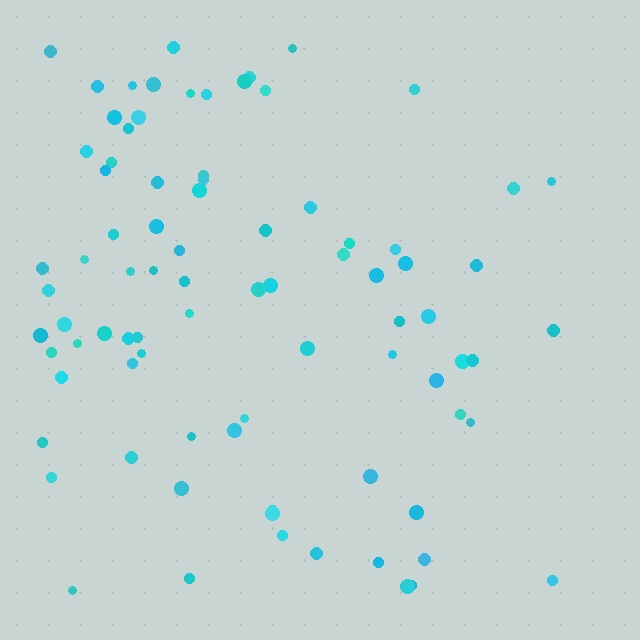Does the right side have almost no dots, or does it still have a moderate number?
Still a moderate number, just noticeably fewer than the left.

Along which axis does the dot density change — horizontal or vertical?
Horizontal.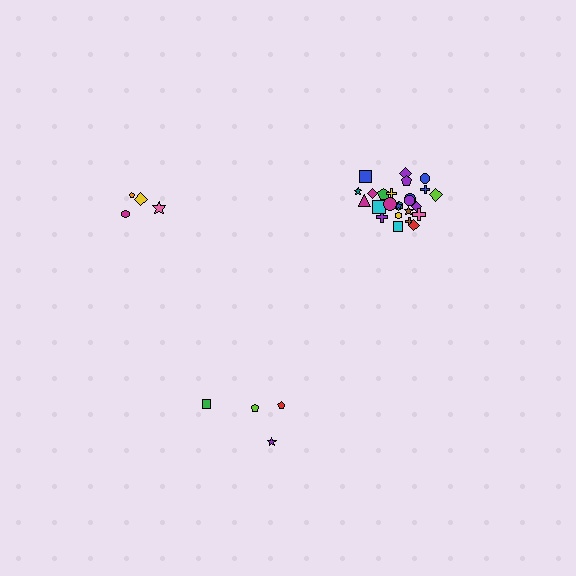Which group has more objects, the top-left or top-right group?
The top-right group.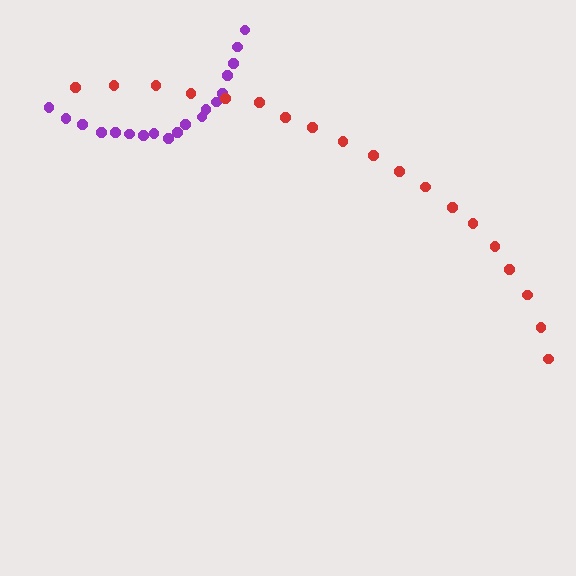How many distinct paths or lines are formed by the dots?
There are 2 distinct paths.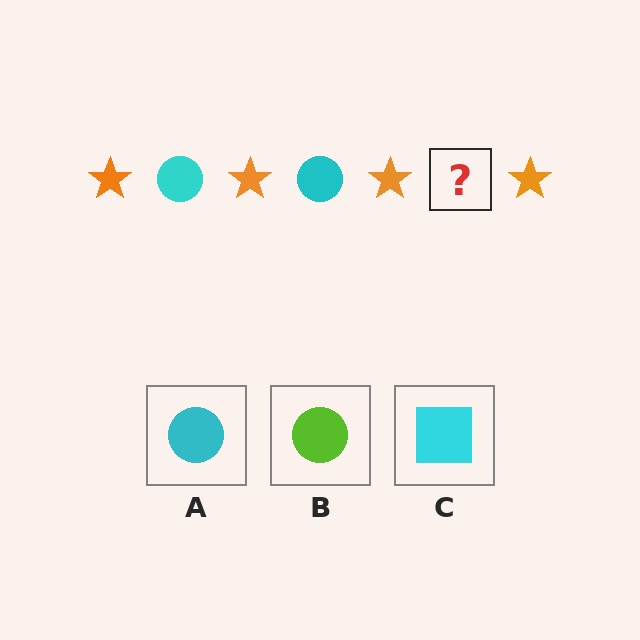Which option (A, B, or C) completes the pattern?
A.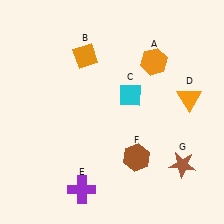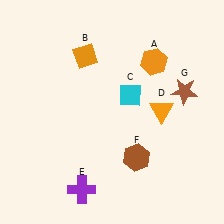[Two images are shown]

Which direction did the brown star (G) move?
The brown star (G) moved up.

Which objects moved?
The objects that moved are: the orange triangle (D), the brown star (G).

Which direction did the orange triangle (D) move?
The orange triangle (D) moved left.